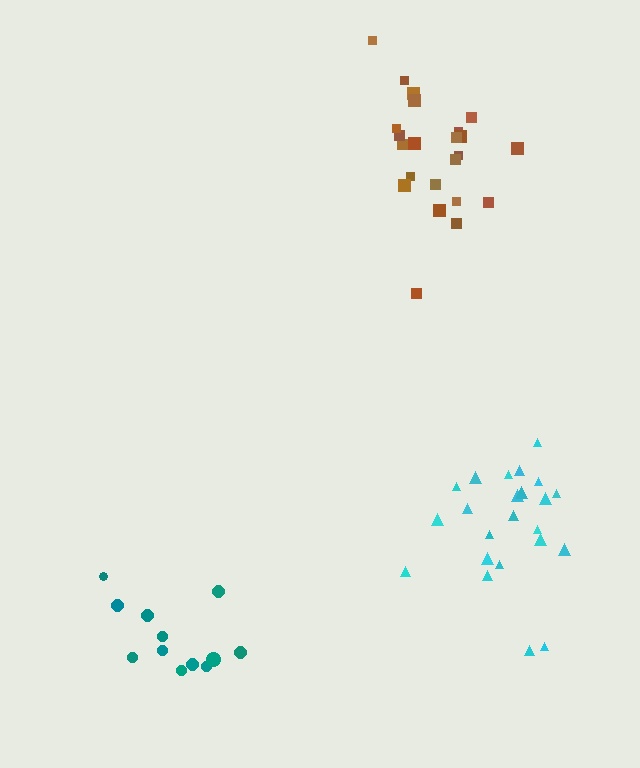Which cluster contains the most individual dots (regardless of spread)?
Cyan (23).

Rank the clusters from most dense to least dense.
cyan, brown, teal.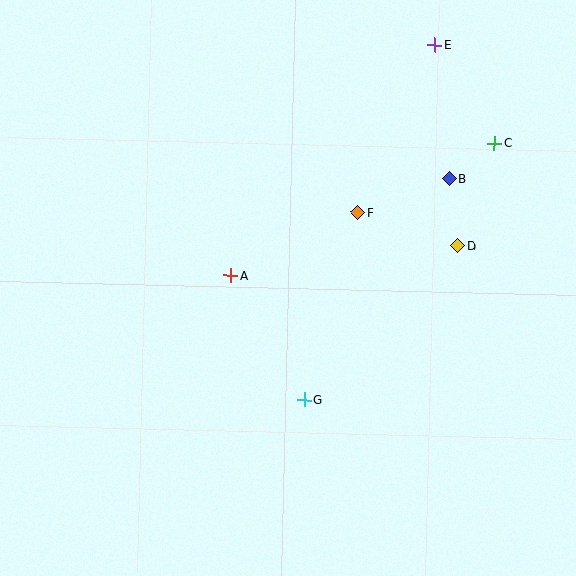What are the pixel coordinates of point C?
Point C is at (495, 143).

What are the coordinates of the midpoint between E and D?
The midpoint between E and D is at (446, 145).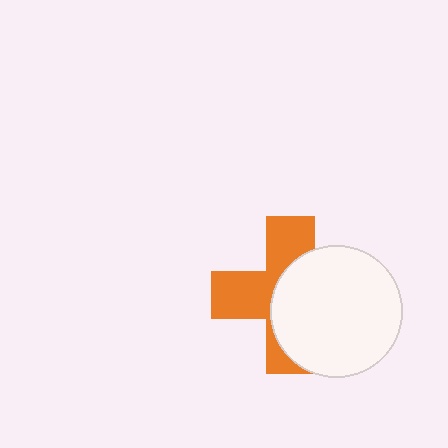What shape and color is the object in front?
The object in front is a white circle.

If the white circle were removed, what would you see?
You would see the complete orange cross.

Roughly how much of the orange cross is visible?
About half of it is visible (roughly 48%).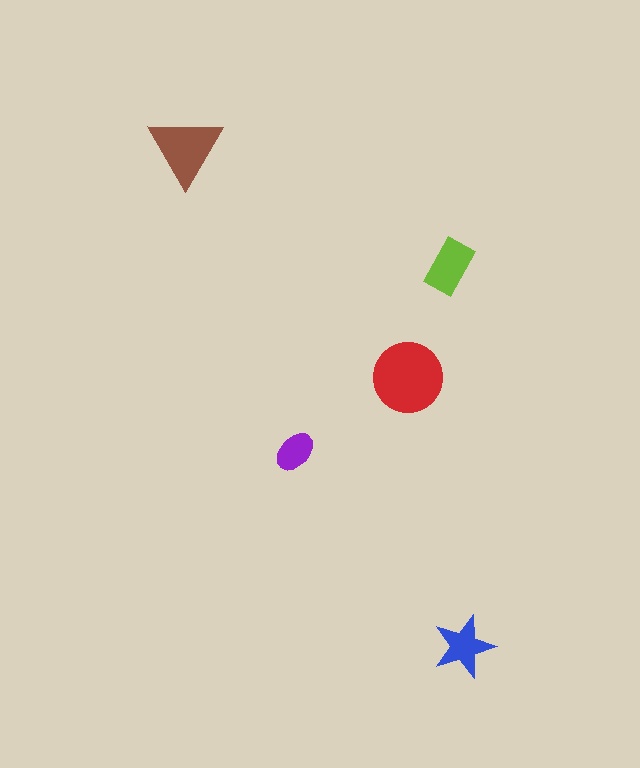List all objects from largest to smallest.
The red circle, the brown triangle, the lime rectangle, the blue star, the purple ellipse.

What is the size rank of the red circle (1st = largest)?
1st.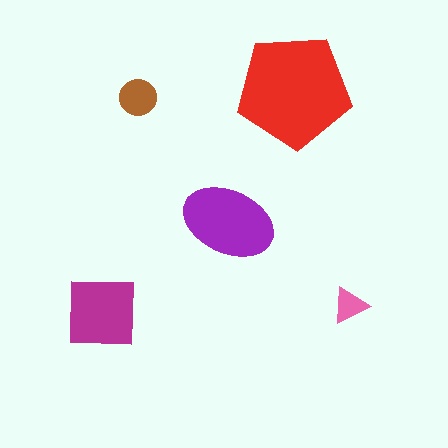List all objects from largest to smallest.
The red pentagon, the purple ellipse, the magenta square, the brown circle, the pink triangle.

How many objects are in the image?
There are 5 objects in the image.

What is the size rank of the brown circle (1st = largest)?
4th.